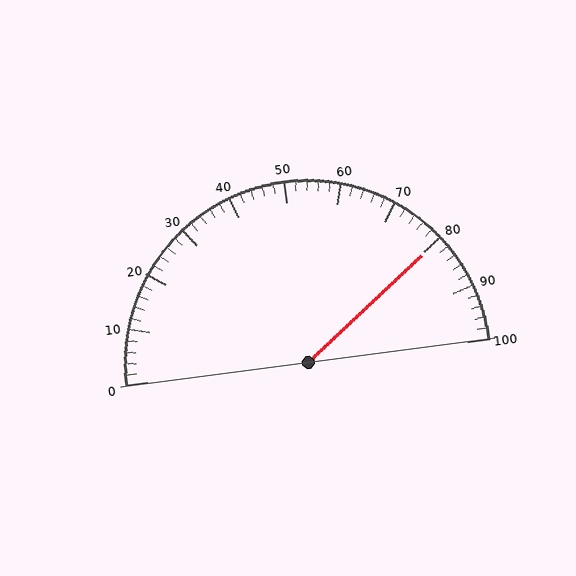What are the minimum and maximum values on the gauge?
The gauge ranges from 0 to 100.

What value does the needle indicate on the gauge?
The needle indicates approximately 80.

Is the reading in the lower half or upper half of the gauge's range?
The reading is in the upper half of the range (0 to 100).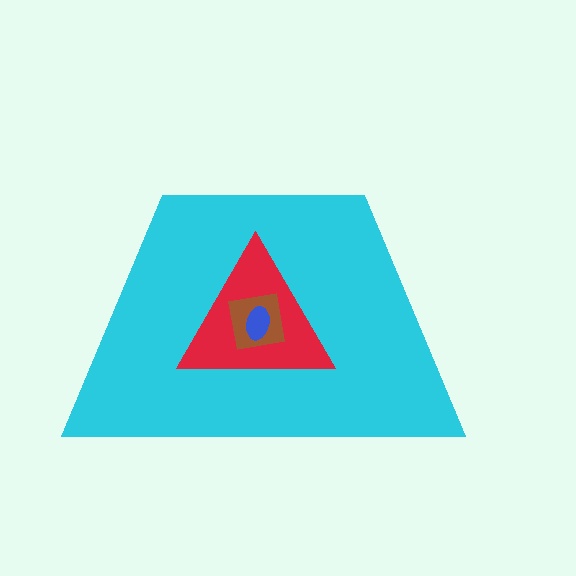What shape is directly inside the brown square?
The blue ellipse.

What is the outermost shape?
The cyan trapezoid.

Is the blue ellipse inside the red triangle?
Yes.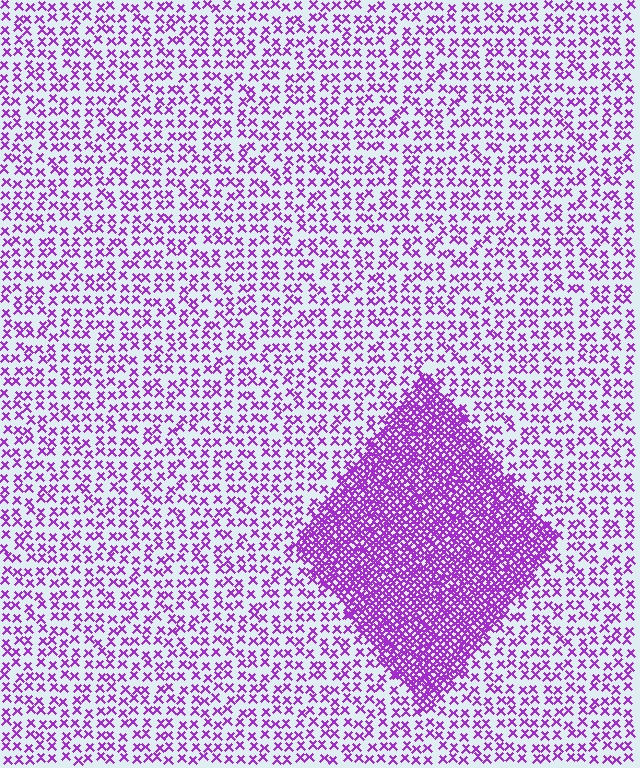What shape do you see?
I see a diamond.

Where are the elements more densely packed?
The elements are more densely packed inside the diamond boundary.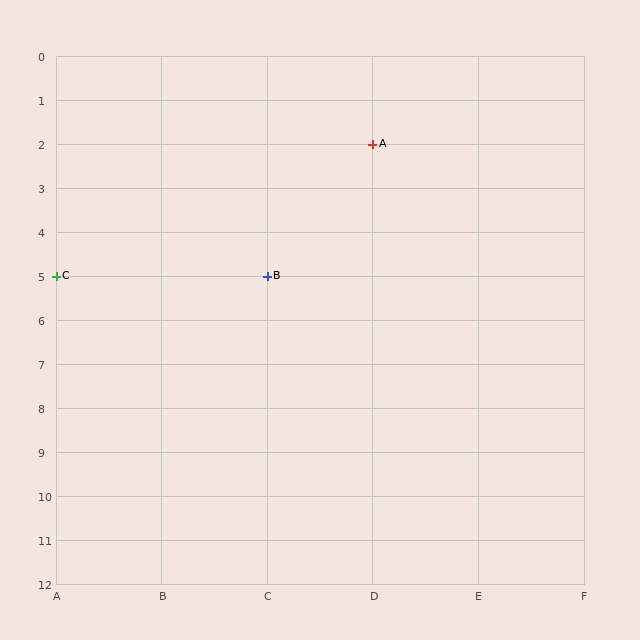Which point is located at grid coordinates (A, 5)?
Point C is at (A, 5).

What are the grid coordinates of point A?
Point A is at grid coordinates (D, 2).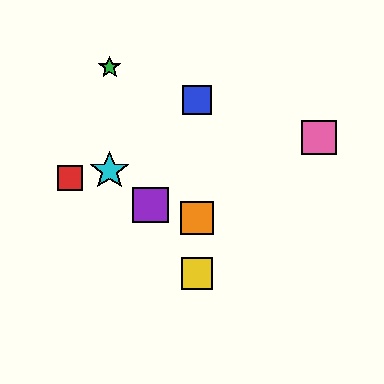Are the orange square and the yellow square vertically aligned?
Yes, both are at x≈197.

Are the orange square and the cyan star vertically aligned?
No, the orange square is at x≈197 and the cyan star is at x≈110.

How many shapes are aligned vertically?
3 shapes (the blue square, the yellow square, the orange square) are aligned vertically.